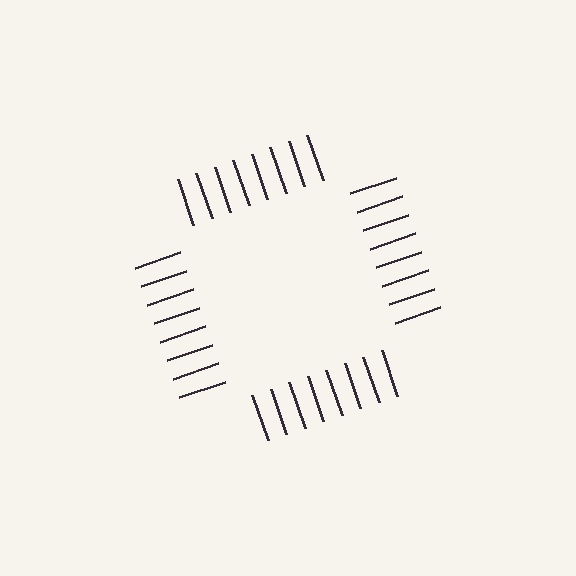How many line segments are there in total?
32 — 8 along each of the 4 edges.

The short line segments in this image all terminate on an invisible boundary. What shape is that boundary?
An illusory square — the line segments terminate on its edges but no continuous stroke is drawn.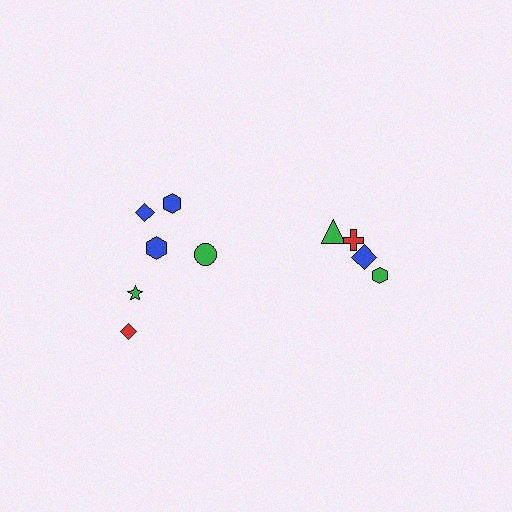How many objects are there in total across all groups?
There are 10 objects.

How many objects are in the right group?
There are 4 objects.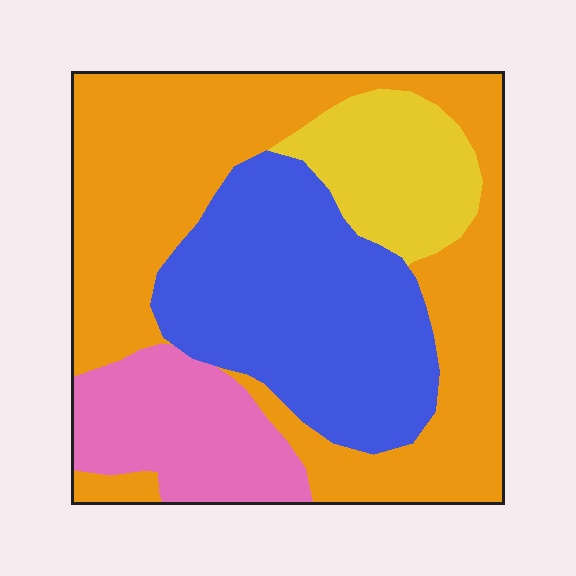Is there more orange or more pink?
Orange.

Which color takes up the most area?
Orange, at roughly 45%.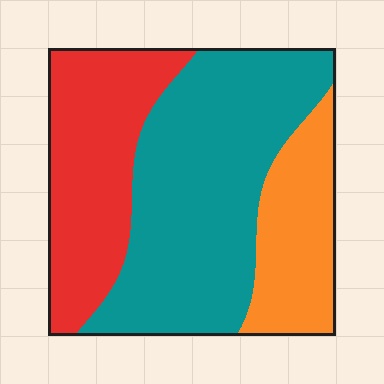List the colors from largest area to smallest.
From largest to smallest: teal, red, orange.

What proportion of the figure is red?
Red covers about 30% of the figure.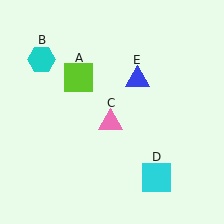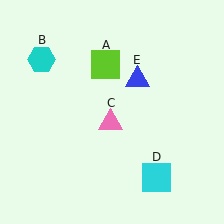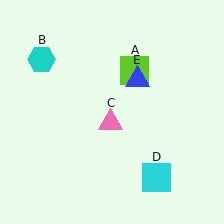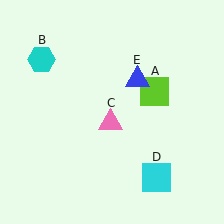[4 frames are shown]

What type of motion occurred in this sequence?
The lime square (object A) rotated clockwise around the center of the scene.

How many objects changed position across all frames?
1 object changed position: lime square (object A).